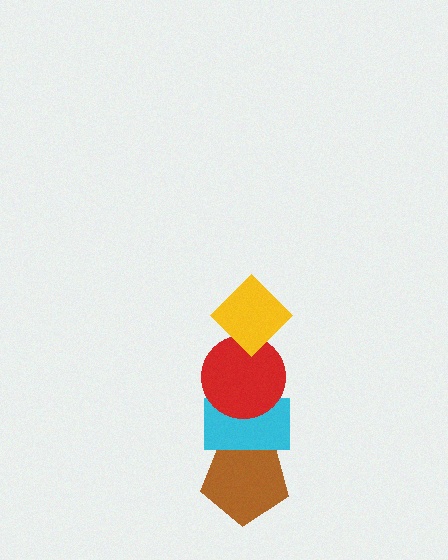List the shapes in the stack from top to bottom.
From top to bottom: the yellow diamond, the red circle, the cyan rectangle, the brown pentagon.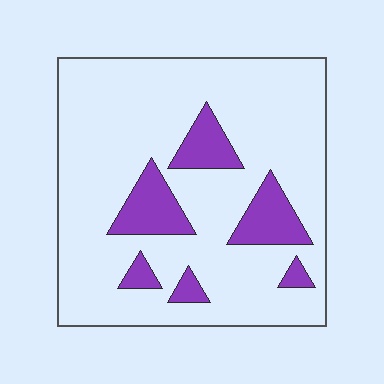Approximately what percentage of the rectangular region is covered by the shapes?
Approximately 15%.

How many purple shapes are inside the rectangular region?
6.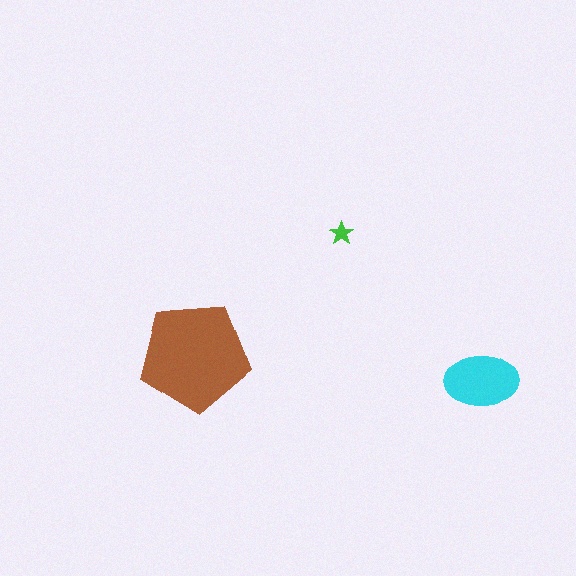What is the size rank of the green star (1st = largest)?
3rd.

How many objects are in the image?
There are 3 objects in the image.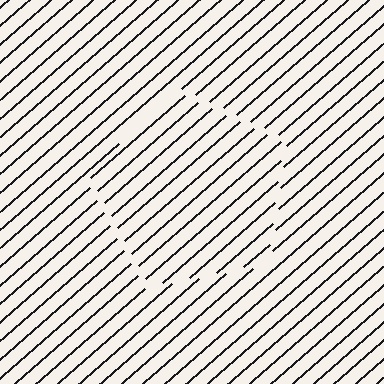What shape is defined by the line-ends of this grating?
An illusory pentagon. The interior of the shape contains the same grating, shifted by half a period — the contour is defined by the phase discontinuity where line-ends from the inner and outer gratings abut.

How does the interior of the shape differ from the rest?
The interior of the shape contains the same grating, shifted by half a period — the contour is defined by the phase discontinuity where line-ends from the inner and outer gratings abut.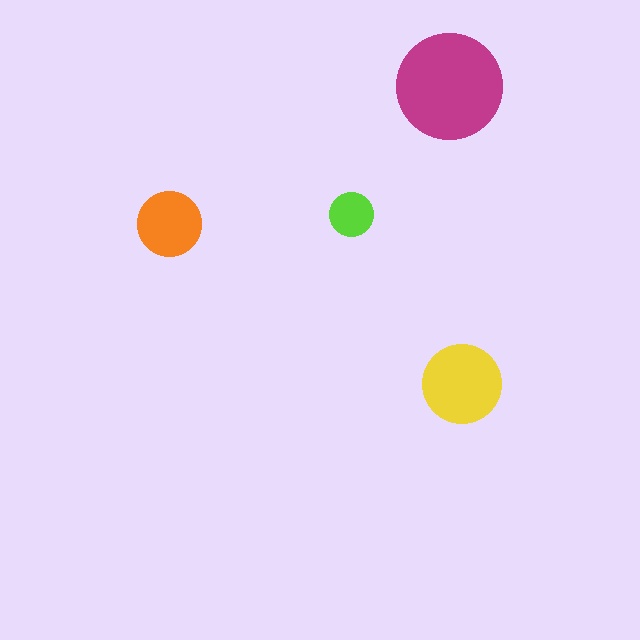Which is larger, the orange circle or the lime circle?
The orange one.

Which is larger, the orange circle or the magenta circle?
The magenta one.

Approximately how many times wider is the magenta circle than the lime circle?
About 2.5 times wider.